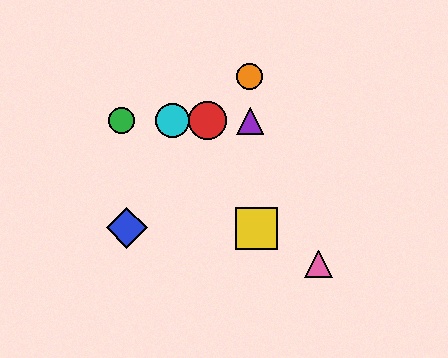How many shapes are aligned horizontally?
4 shapes (the red circle, the green circle, the purple triangle, the cyan circle) are aligned horizontally.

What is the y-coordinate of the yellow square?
The yellow square is at y≈228.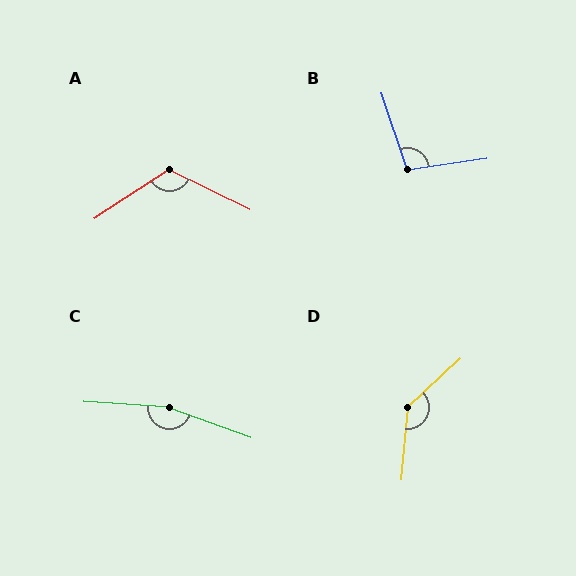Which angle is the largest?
C, at approximately 164 degrees.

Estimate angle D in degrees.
Approximately 138 degrees.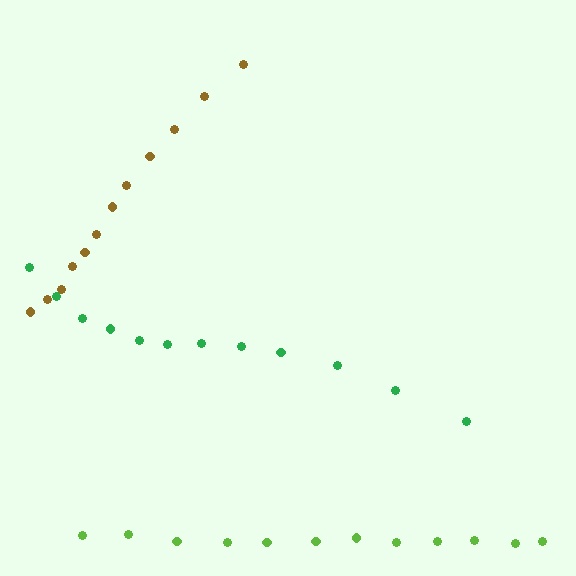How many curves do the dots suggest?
There are 3 distinct paths.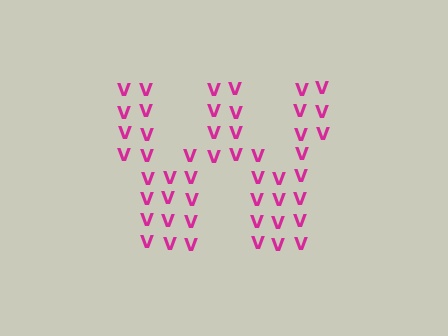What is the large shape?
The large shape is the letter W.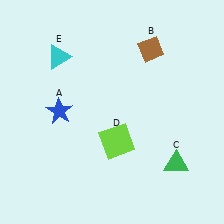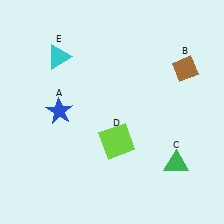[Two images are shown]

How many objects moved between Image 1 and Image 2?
1 object moved between the two images.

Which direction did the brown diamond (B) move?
The brown diamond (B) moved right.